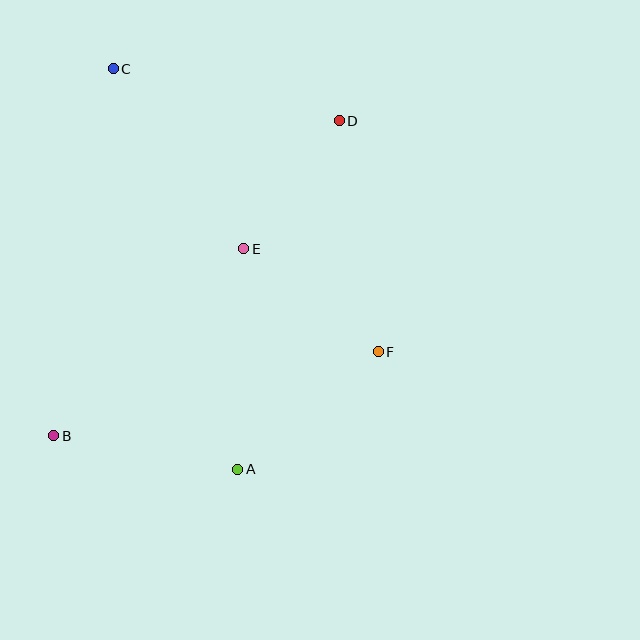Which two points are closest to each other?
Points D and E are closest to each other.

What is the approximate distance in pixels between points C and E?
The distance between C and E is approximately 222 pixels.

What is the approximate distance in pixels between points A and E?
The distance between A and E is approximately 220 pixels.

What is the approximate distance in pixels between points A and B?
The distance between A and B is approximately 187 pixels.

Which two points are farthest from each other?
Points B and D are farthest from each other.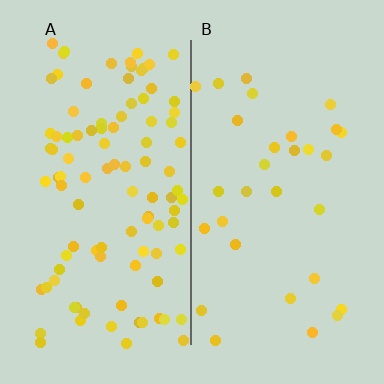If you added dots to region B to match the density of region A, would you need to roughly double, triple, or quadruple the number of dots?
Approximately triple.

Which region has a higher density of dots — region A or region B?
A (the left).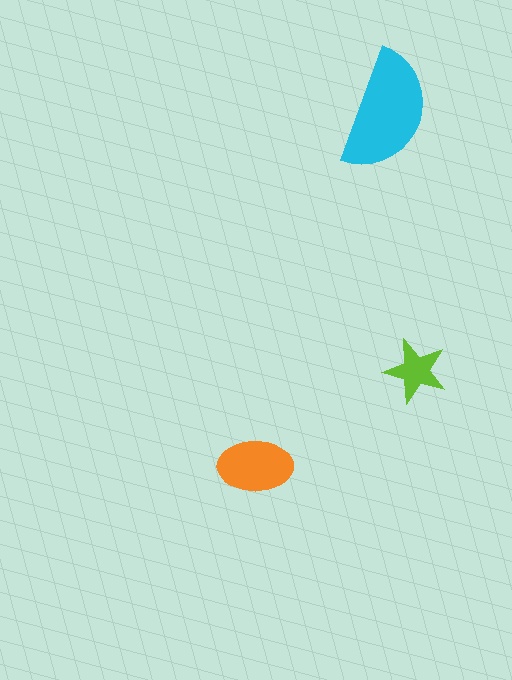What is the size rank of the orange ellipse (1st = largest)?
2nd.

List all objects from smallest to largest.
The lime star, the orange ellipse, the cyan semicircle.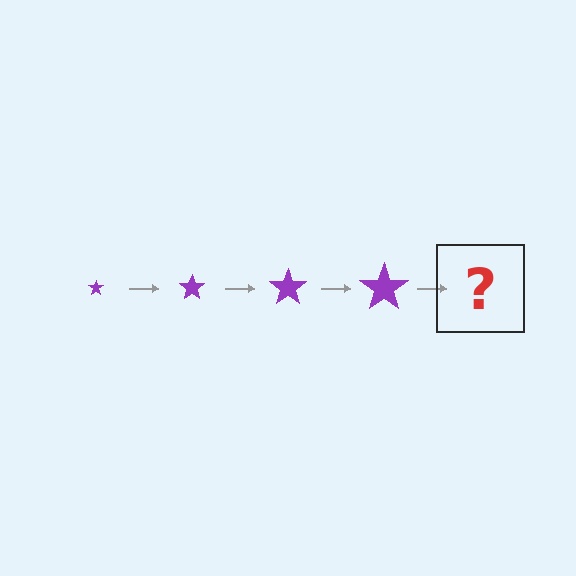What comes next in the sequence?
The next element should be a purple star, larger than the previous one.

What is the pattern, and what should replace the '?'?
The pattern is that the star gets progressively larger each step. The '?' should be a purple star, larger than the previous one.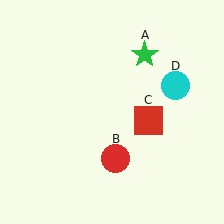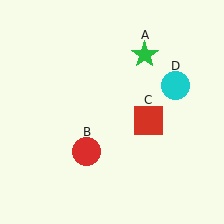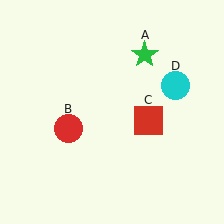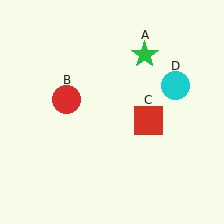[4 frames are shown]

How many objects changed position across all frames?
1 object changed position: red circle (object B).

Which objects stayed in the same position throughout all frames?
Green star (object A) and red square (object C) and cyan circle (object D) remained stationary.